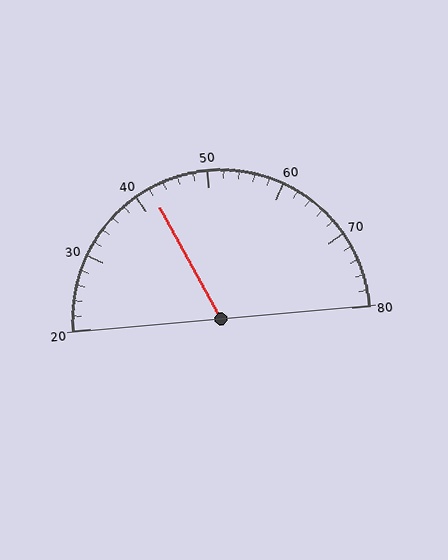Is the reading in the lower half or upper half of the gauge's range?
The reading is in the lower half of the range (20 to 80).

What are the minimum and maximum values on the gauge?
The gauge ranges from 20 to 80.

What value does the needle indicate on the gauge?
The needle indicates approximately 42.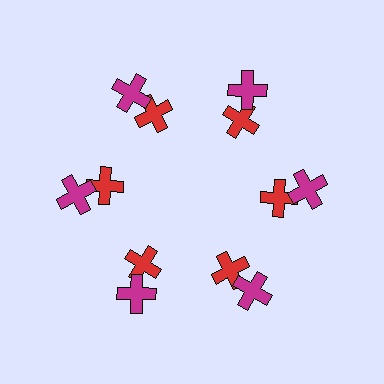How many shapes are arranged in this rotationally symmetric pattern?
There are 12 shapes, arranged in 6 groups of 2.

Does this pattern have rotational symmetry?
Yes, this pattern has 6-fold rotational symmetry. It looks the same after rotating 60 degrees around the center.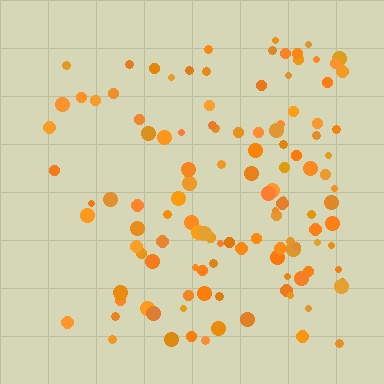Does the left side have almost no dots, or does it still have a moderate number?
Still a moderate number, just noticeably fewer than the right.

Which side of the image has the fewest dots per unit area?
The left.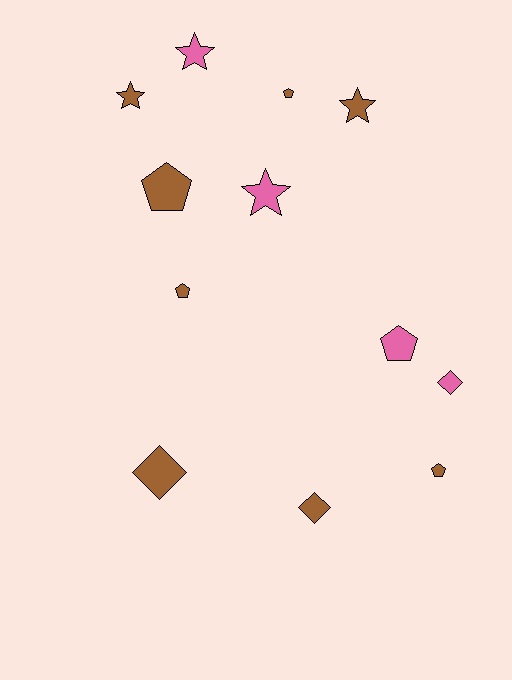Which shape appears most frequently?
Pentagon, with 5 objects.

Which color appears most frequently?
Brown, with 8 objects.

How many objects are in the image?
There are 12 objects.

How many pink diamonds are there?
There is 1 pink diamond.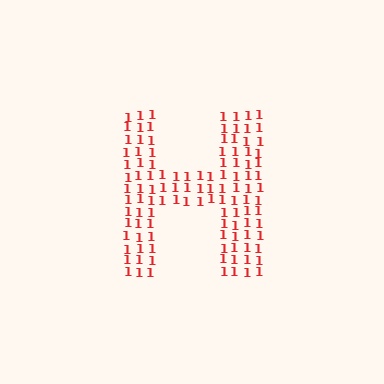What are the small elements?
The small elements are digit 1's.